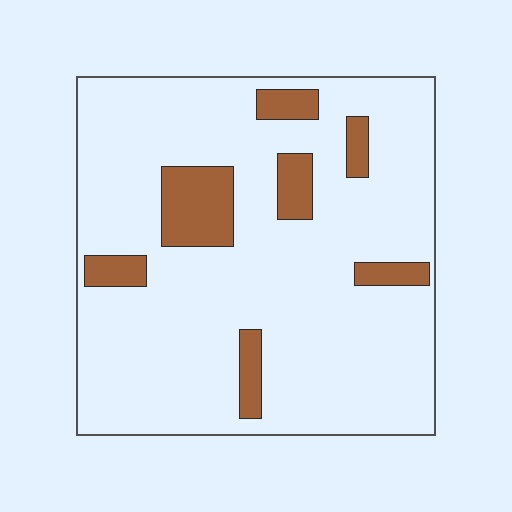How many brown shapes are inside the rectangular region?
7.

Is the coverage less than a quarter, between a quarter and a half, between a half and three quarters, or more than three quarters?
Less than a quarter.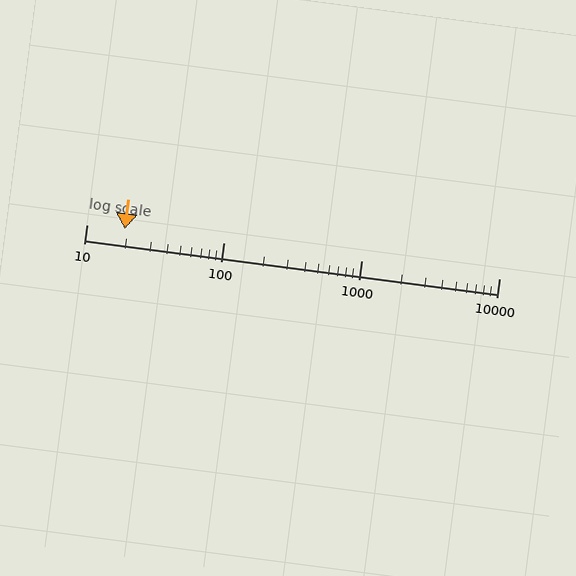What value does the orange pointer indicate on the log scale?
The pointer indicates approximately 19.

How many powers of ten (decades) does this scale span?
The scale spans 3 decades, from 10 to 10000.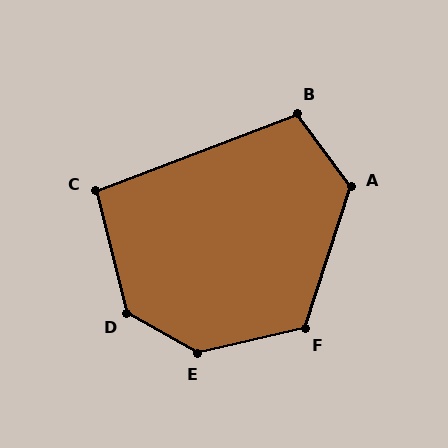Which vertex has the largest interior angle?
E, at approximately 137 degrees.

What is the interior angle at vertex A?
Approximately 126 degrees (obtuse).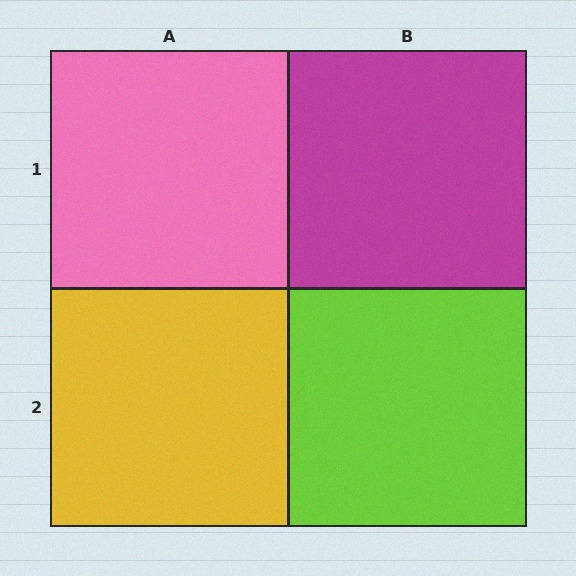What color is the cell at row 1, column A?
Pink.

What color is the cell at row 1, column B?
Magenta.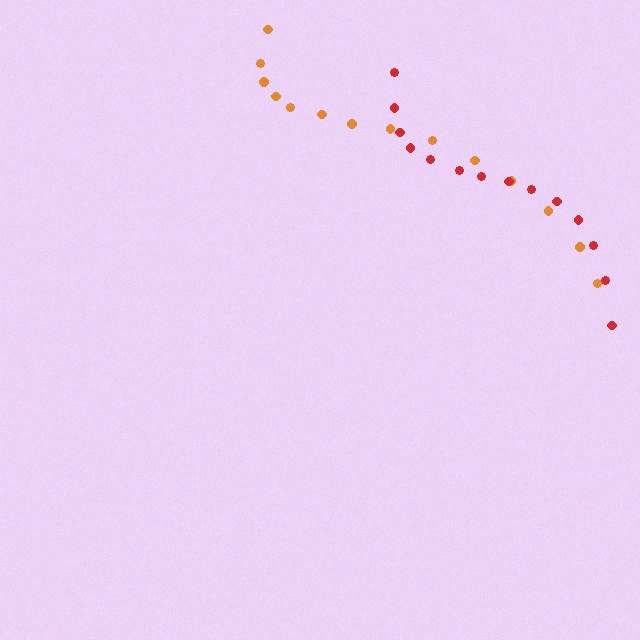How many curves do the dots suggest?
There are 2 distinct paths.